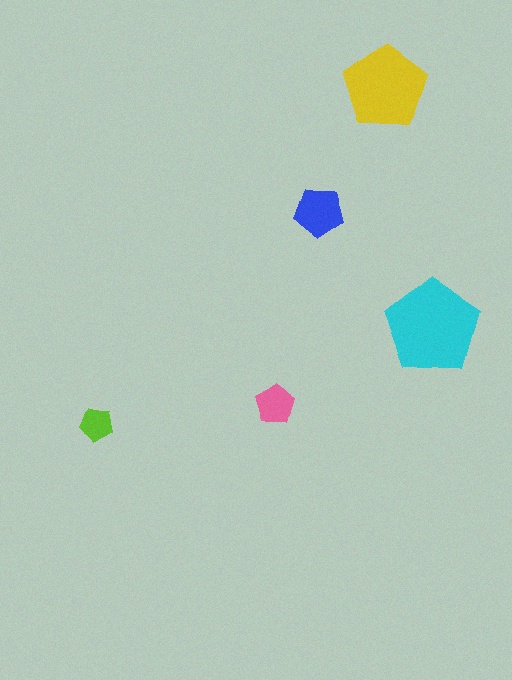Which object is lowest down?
The lime pentagon is bottommost.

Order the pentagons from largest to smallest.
the cyan one, the yellow one, the blue one, the pink one, the lime one.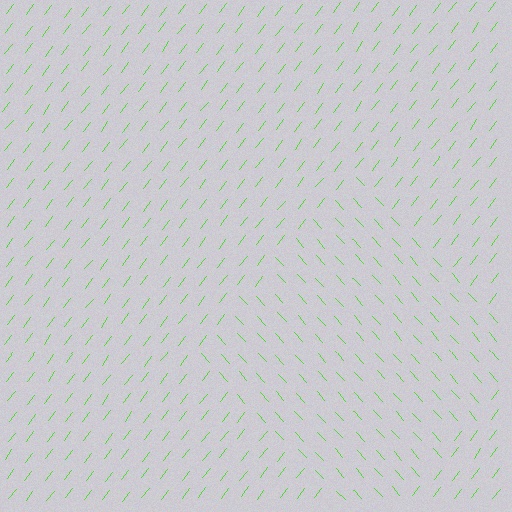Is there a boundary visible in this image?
Yes, there is a texture boundary formed by a change in line orientation.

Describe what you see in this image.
The image is filled with small lime line segments. A diamond region in the image has lines oriented differently from the surrounding lines, creating a visible texture boundary.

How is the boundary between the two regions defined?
The boundary is defined purely by a change in line orientation (approximately 80 degrees difference). All lines are the same color and thickness.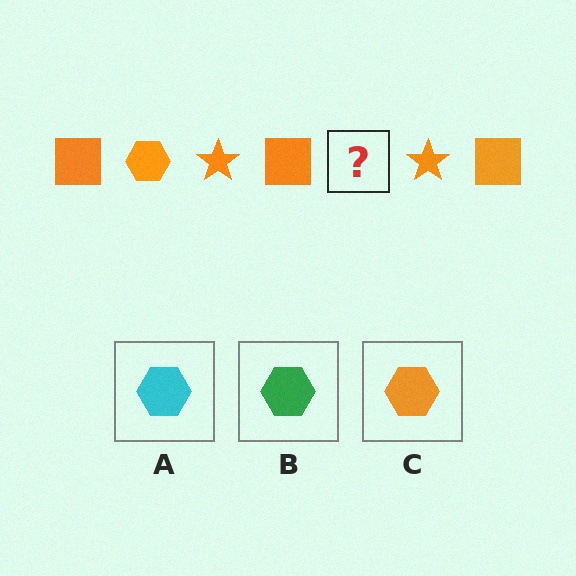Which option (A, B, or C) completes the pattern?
C.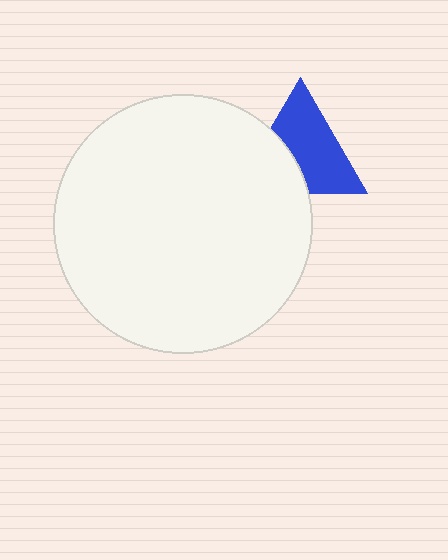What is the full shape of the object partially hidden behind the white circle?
The partially hidden object is a blue triangle.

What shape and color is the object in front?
The object in front is a white circle.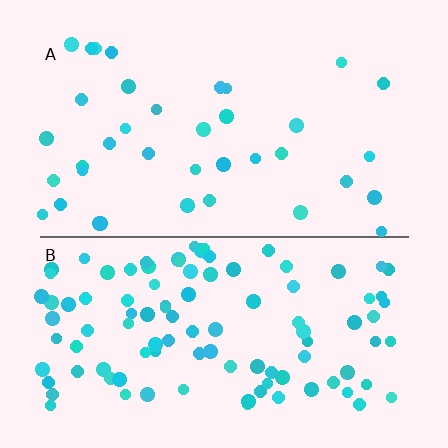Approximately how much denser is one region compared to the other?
Approximately 2.7× — region B over region A.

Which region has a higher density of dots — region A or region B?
B (the bottom).